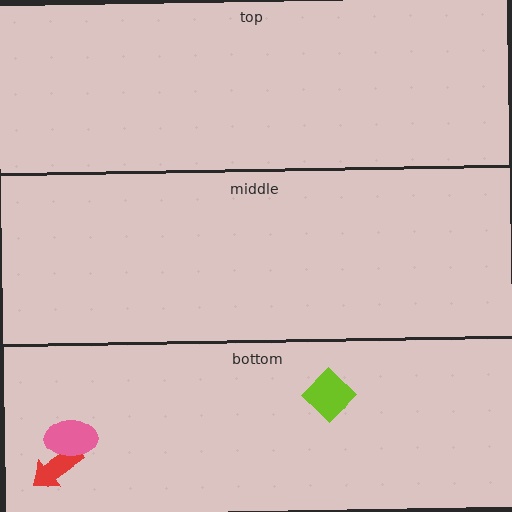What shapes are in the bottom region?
The red arrow, the lime diamond, the pink ellipse.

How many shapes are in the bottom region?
3.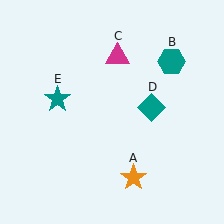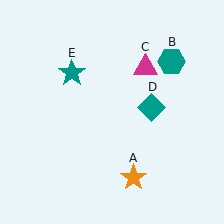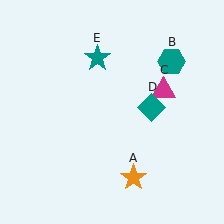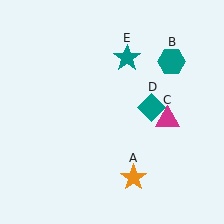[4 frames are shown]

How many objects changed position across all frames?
2 objects changed position: magenta triangle (object C), teal star (object E).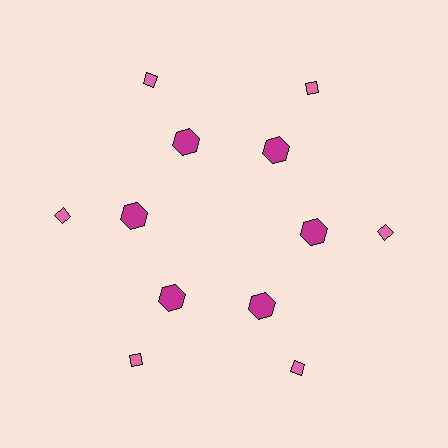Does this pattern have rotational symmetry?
Yes, this pattern has 6-fold rotational symmetry. It looks the same after rotating 60 degrees around the center.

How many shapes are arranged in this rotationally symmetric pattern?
There are 12 shapes, arranged in 6 groups of 2.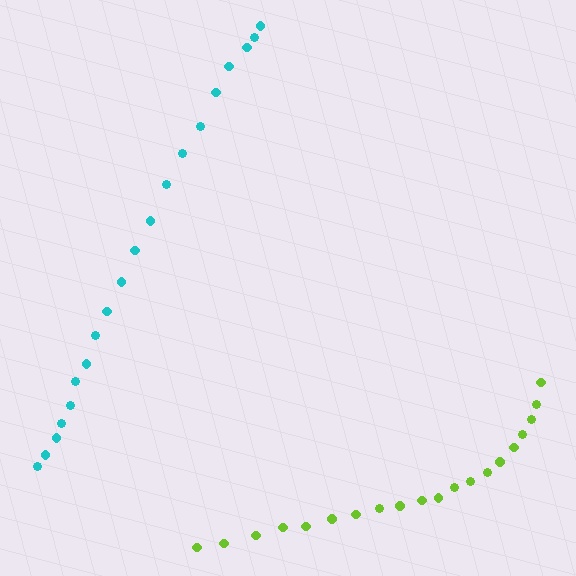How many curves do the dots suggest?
There are 2 distinct paths.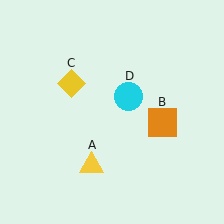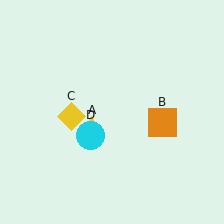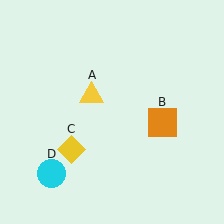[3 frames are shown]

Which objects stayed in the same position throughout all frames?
Orange square (object B) remained stationary.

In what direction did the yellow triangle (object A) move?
The yellow triangle (object A) moved up.